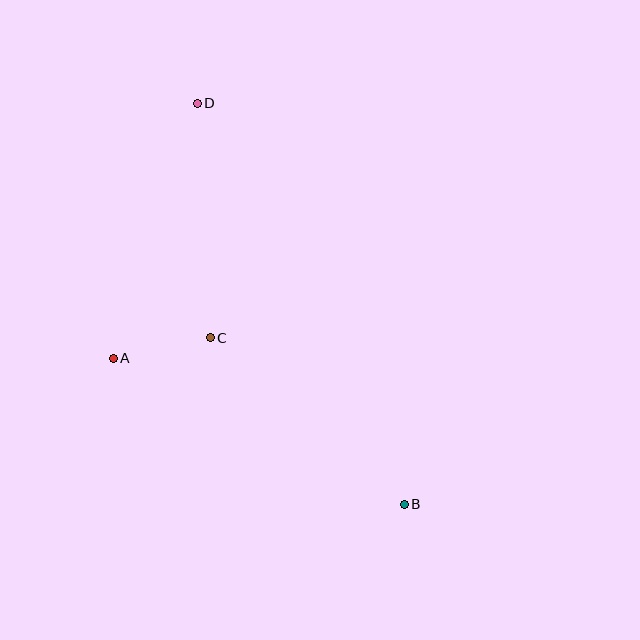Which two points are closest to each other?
Points A and C are closest to each other.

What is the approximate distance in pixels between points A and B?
The distance between A and B is approximately 325 pixels.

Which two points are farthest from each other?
Points B and D are farthest from each other.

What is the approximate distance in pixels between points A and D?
The distance between A and D is approximately 269 pixels.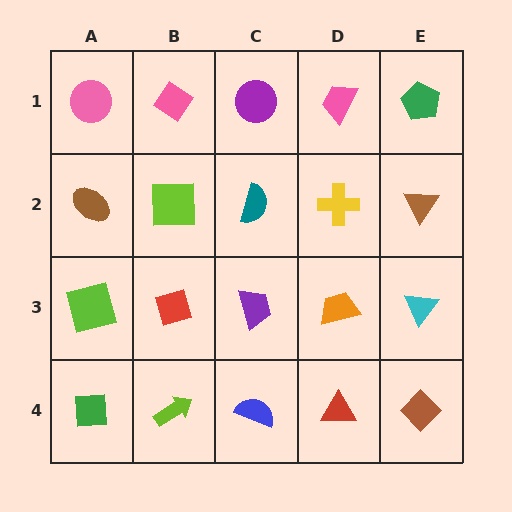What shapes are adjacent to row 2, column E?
A green pentagon (row 1, column E), a cyan triangle (row 3, column E), a yellow cross (row 2, column D).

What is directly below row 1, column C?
A teal semicircle.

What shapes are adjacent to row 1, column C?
A teal semicircle (row 2, column C), a pink diamond (row 1, column B), a pink trapezoid (row 1, column D).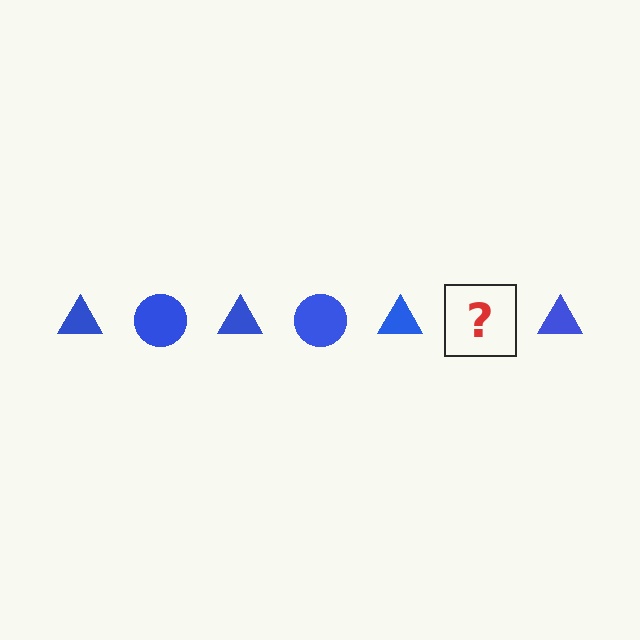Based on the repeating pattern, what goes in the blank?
The blank should be a blue circle.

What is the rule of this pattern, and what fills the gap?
The rule is that the pattern cycles through triangle, circle shapes in blue. The gap should be filled with a blue circle.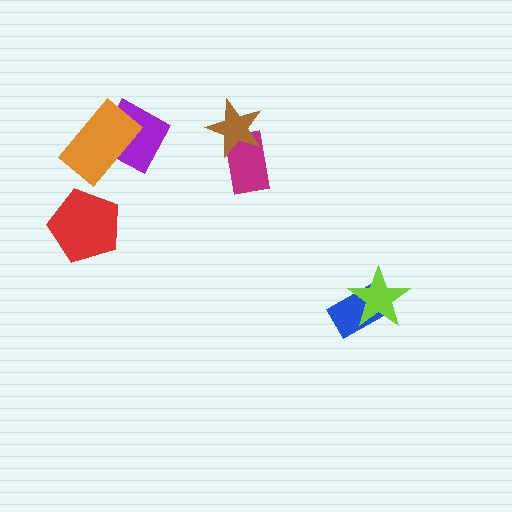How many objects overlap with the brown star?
1 object overlaps with the brown star.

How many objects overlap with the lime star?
1 object overlaps with the lime star.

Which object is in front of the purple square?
The orange rectangle is in front of the purple square.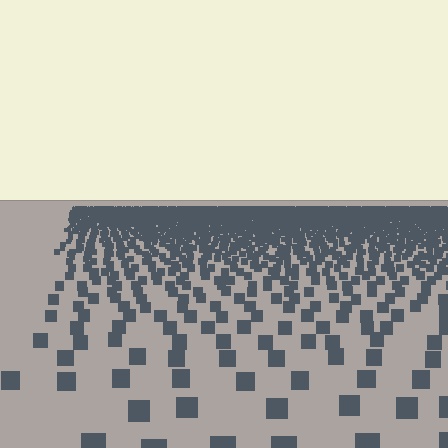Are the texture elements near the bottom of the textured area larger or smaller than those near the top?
Larger. Near the bottom, elements are closer to the viewer and appear at a bigger on-screen size.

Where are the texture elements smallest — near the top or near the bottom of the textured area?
Near the top.